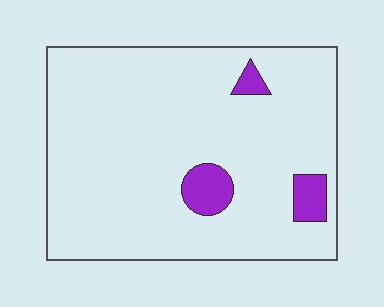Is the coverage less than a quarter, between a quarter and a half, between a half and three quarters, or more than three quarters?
Less than a quarter.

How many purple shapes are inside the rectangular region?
3.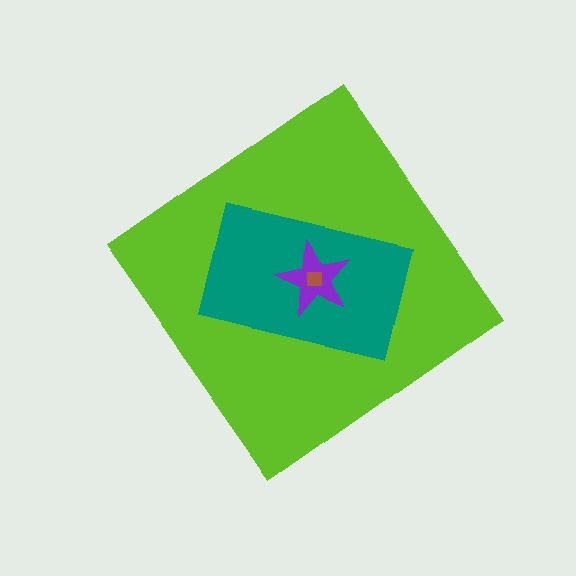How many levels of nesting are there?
4.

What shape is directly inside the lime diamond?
The teal rectangle.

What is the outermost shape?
The lime diamond.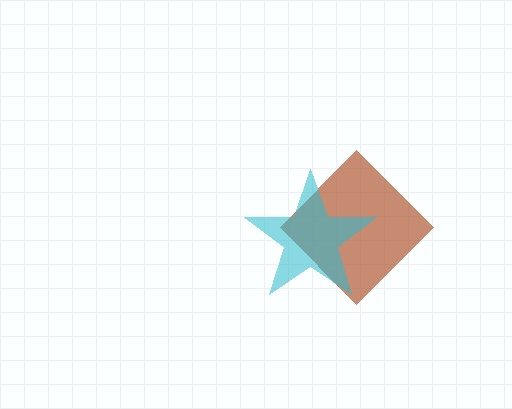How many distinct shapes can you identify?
There are 2 distinct shapes: a brown diamond, a cyan star.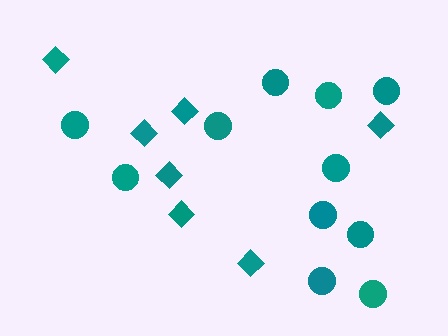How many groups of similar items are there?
There are 2 groups: one group of circles (11) and one group of diamonds (7).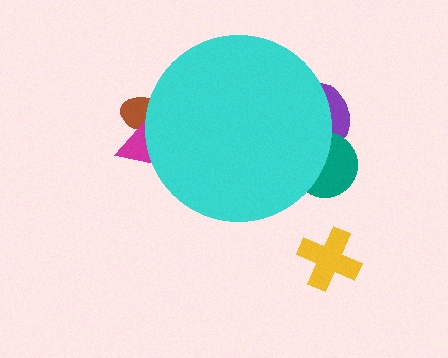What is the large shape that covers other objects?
A cyan circle.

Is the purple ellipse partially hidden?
Yes, the purple ellipse is partially hidden behind the cyan circle.